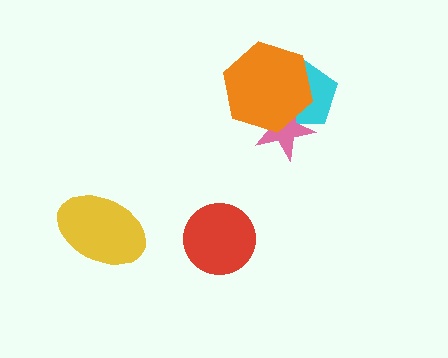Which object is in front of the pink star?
The orange hexagon is in front of the pink star.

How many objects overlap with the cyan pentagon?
2 objects overlap with the cyan pentagon.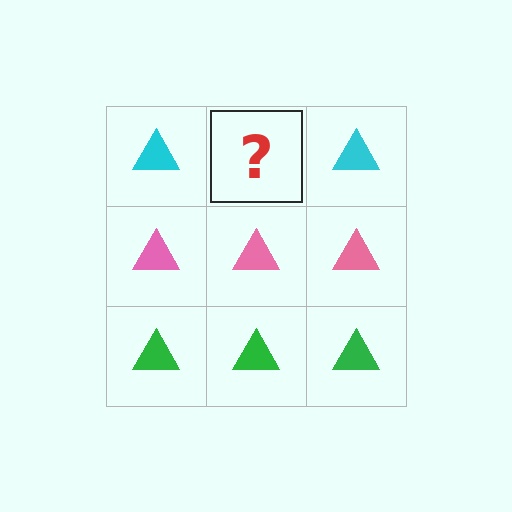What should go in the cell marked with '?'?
The missing cell should contain a cyan triangle.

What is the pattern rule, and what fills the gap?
The rule is that each row has a consistent color. The gap should be filled with a cyan triangle.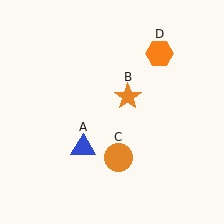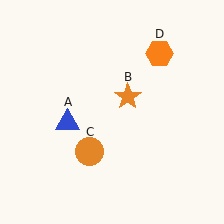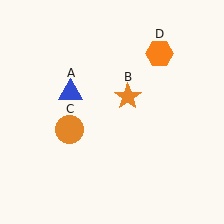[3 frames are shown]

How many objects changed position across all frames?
2 objects changed position: blue triangle (object A), orange circle (object C).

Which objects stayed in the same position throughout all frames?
Orange star (object B) and orange hexagon (object D) remained stationary.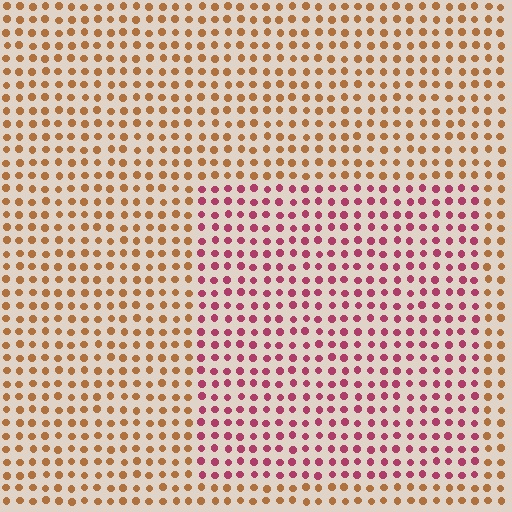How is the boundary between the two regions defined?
The boundary is defined purely by a slight shift in hue (about 51 degrees). Spacing, size, and orientation are identical on both sides.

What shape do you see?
I see a rectangle.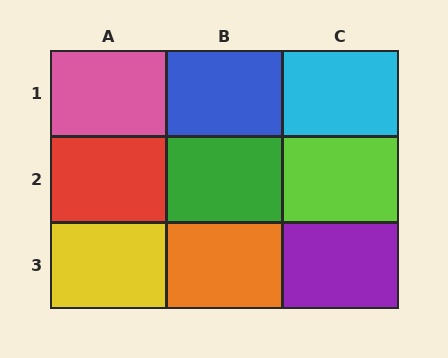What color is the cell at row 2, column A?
Red.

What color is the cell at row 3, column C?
Purple.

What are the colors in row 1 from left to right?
Pink, blue, cyan.